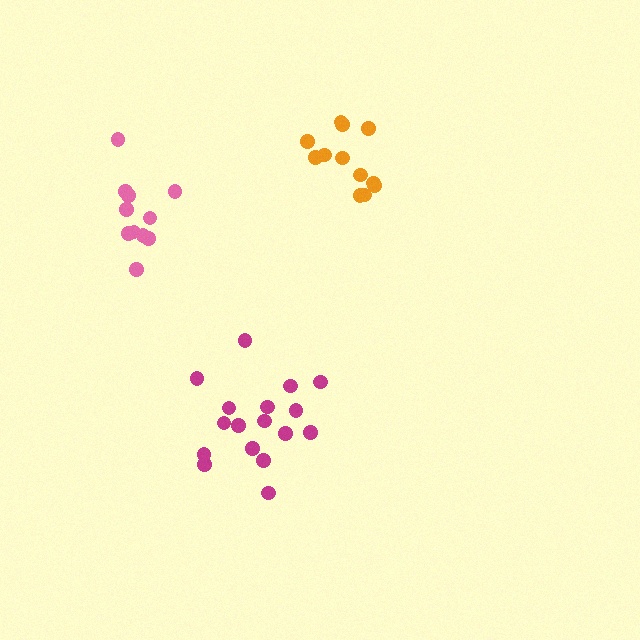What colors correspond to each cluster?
The clusters are colored: pink, orange, magenta.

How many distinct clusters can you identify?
There are 3 distinct clusters.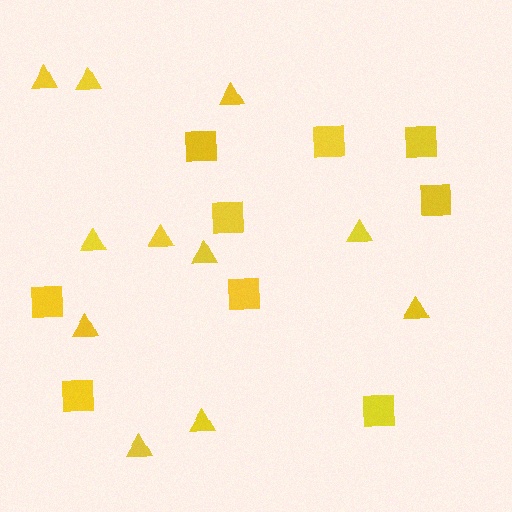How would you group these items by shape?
There are 2 groups: one group of squares (9) and one group of triangles (11).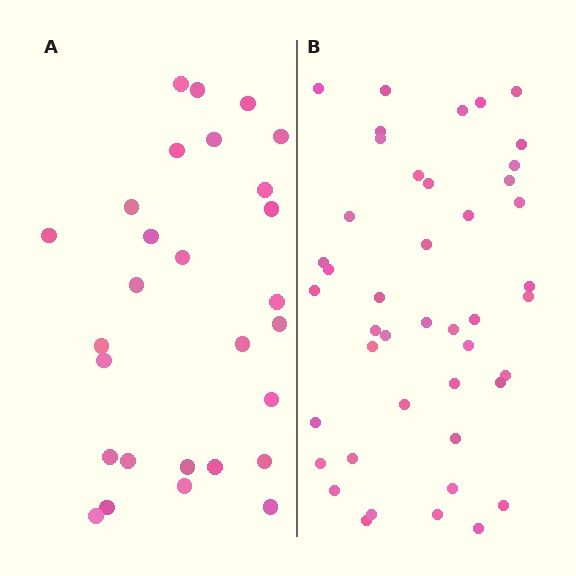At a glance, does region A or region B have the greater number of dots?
Region B (the right region) has more dots.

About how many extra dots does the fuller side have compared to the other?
Region B has approximately 15 more dots than region A.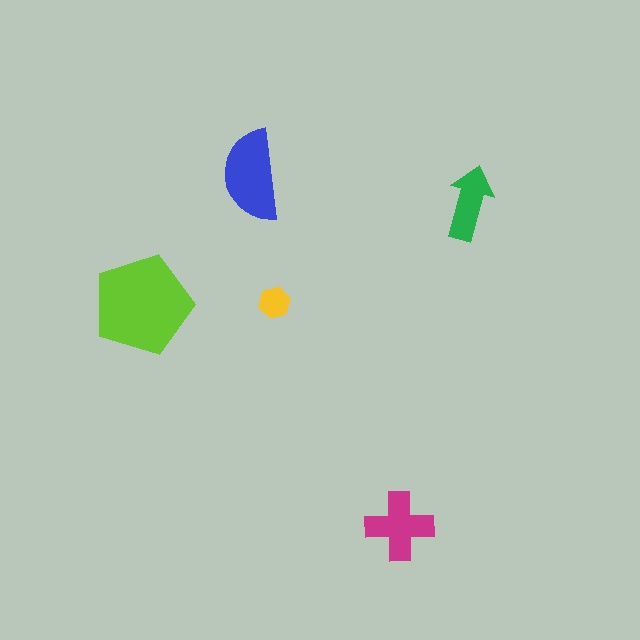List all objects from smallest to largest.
The yellow hexagon, the green arrow, the magenta cross, the blue semicircle, the lime pentagon.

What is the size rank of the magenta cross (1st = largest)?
3rd.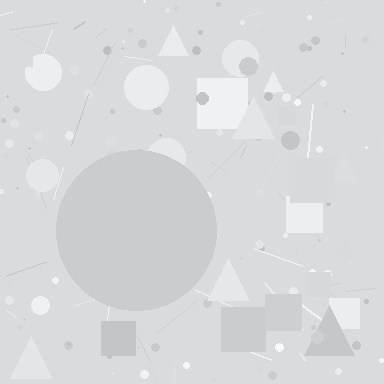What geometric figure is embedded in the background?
A circle is embedded in the background.